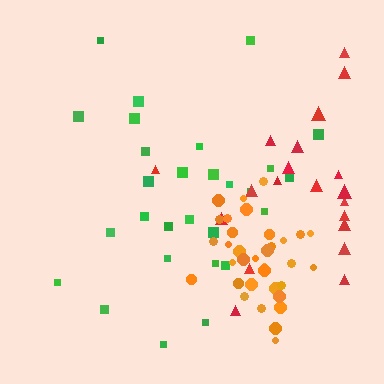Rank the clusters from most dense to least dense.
orange, green, red.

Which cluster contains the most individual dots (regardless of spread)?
Orange (34).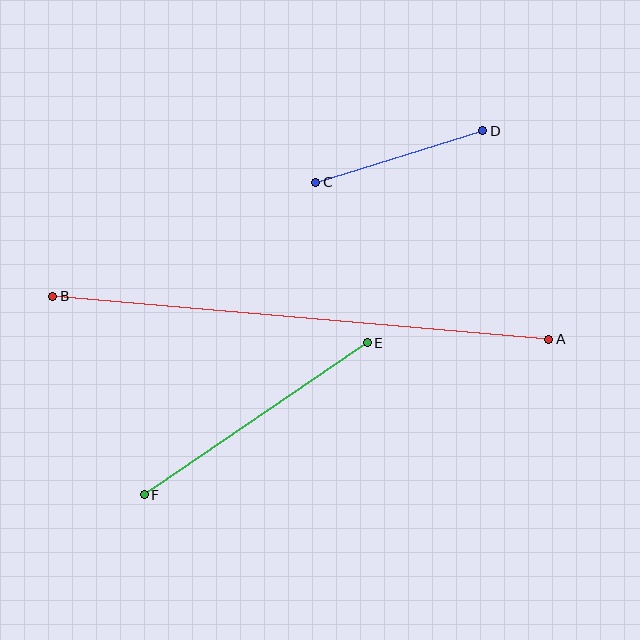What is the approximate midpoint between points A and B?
The midpoint is at approximately (301, 318) pixels.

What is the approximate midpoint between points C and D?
The midpoint is at approximately (399, 156) pixels.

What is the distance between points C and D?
The distance is approximately 174 pixels.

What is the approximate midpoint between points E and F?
The midpoint is at approximately (256, 419) pixels.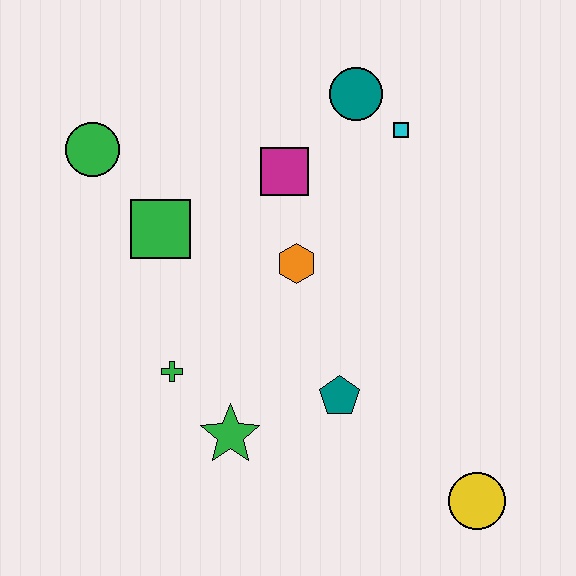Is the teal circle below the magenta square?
No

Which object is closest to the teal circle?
The cyan square is closest to the teal circle.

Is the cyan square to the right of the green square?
Yes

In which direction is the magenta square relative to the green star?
The magenta square is above the green star.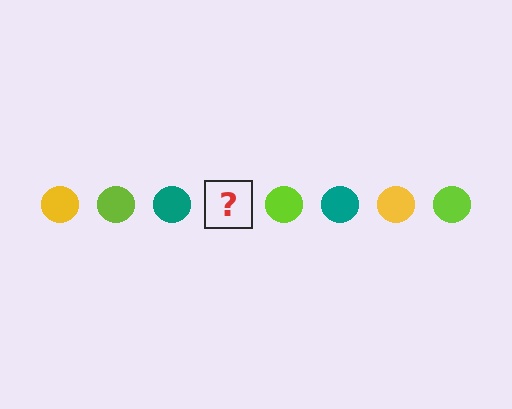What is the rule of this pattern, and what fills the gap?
The rule is that the pattern cycles through yellow, lime, teal circles. The gap should be filled with a yellow circle.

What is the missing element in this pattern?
The missing element is a yellow circle.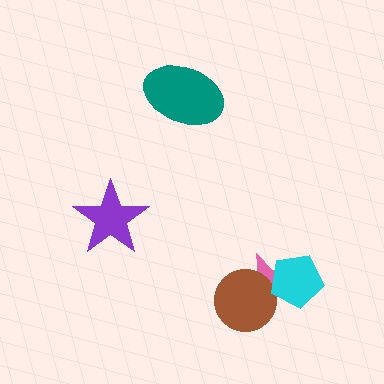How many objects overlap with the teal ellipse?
0 objects overlap with the teal ellipse.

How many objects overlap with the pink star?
2 objects overlap with the pink star.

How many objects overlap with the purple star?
0 objects overlap with the purple star.